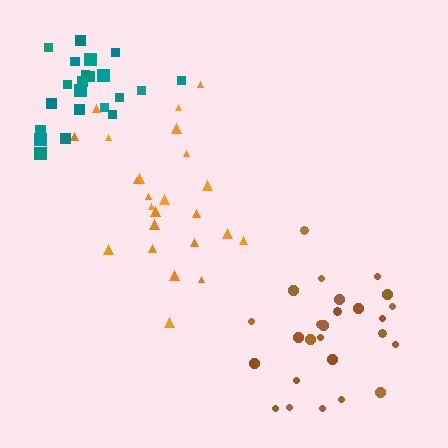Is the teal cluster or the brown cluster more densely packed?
Teal.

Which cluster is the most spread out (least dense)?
Orange.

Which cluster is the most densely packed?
Teal.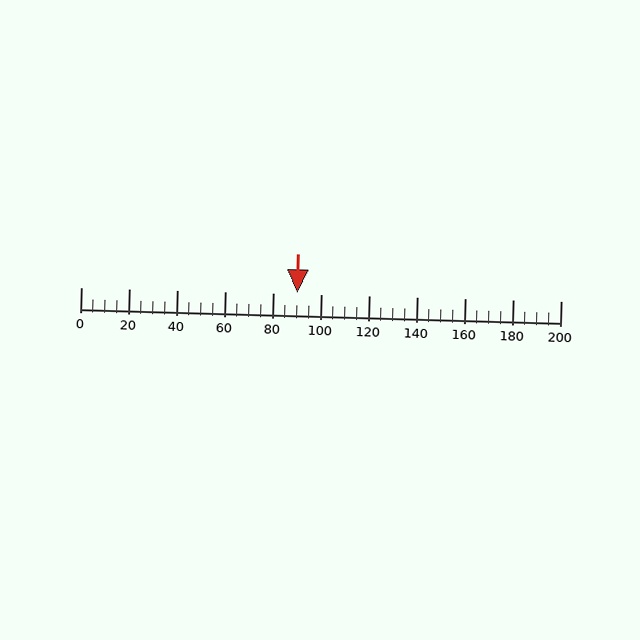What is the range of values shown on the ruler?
The ruler shows values from 0 to 200.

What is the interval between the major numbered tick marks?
The major tick marks are spaced 20 units apart.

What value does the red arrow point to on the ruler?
The red arrow points to approximately 90.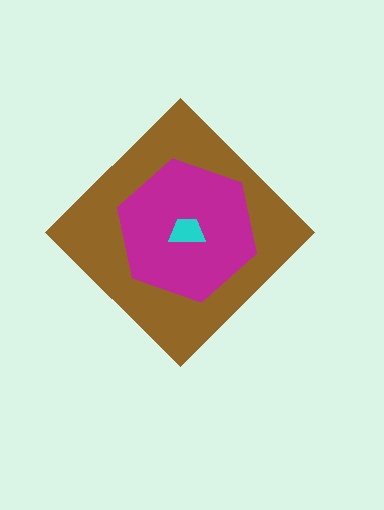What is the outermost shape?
The brown diamond.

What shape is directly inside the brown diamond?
The magenta hexagon.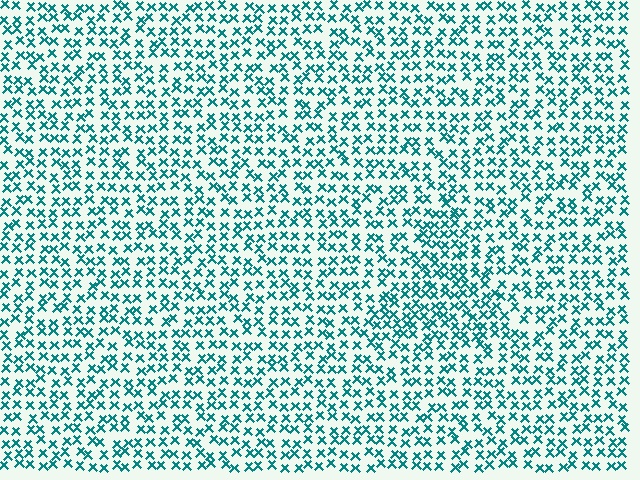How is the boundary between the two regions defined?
The boundary is defined by a change in element density (approximately 1.5x ratio). All elements are the same color, size, and shape.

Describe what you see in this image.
The image contains small teal elements arranged at two different densities. A triangle-shaped region is visible where the elements are more densely packed than the surrounding area.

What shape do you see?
I see a triangle.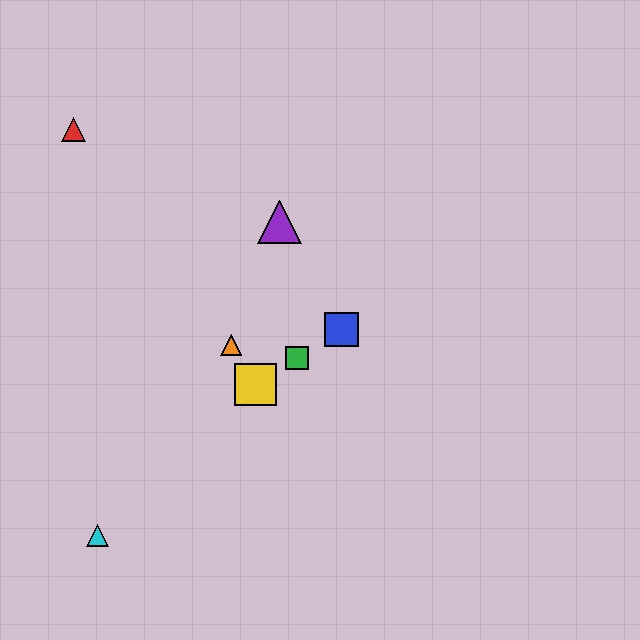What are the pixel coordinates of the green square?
The green square is at (297, 358).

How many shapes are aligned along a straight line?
3 shapes (the blue square, the green square, the yellow square) are aligned along a straight line.